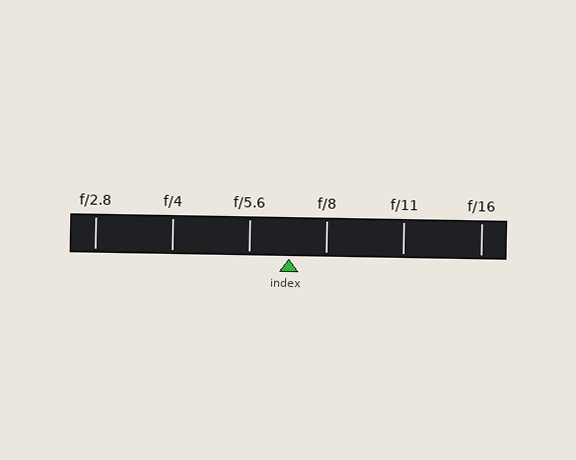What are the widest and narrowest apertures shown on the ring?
The widest aperture shown is f/2.8 and the narrowest is f/16.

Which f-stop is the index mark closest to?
The index mark is closest to f/8.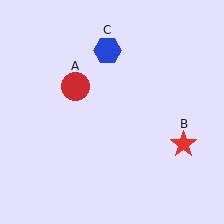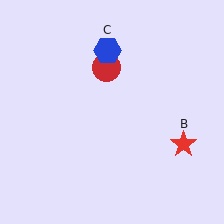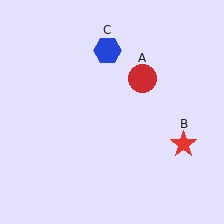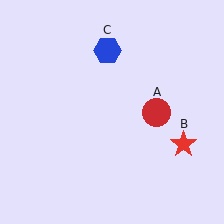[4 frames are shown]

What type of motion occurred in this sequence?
The red circle (object A) rotated clockwise around the center of the scene.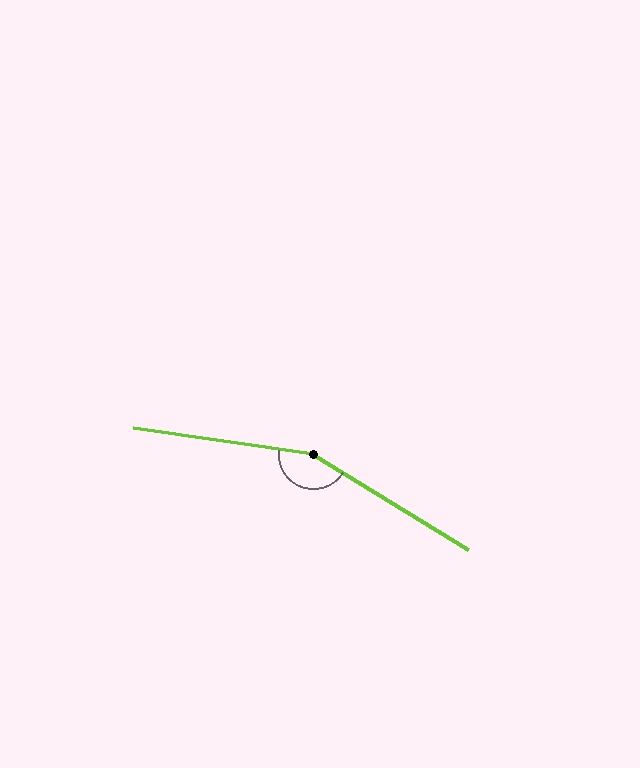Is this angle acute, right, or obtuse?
It is obtuse.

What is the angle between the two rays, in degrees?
Approximately 157 degrees.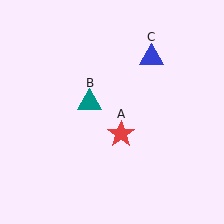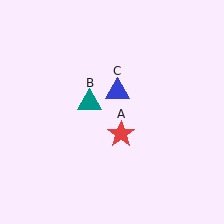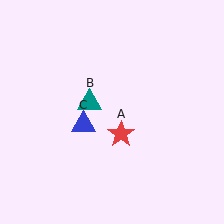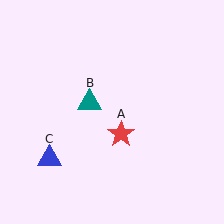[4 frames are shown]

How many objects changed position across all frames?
1 object changed position: blue triangle (object C).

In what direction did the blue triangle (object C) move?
The blue triangle (object C) moved down and to the left.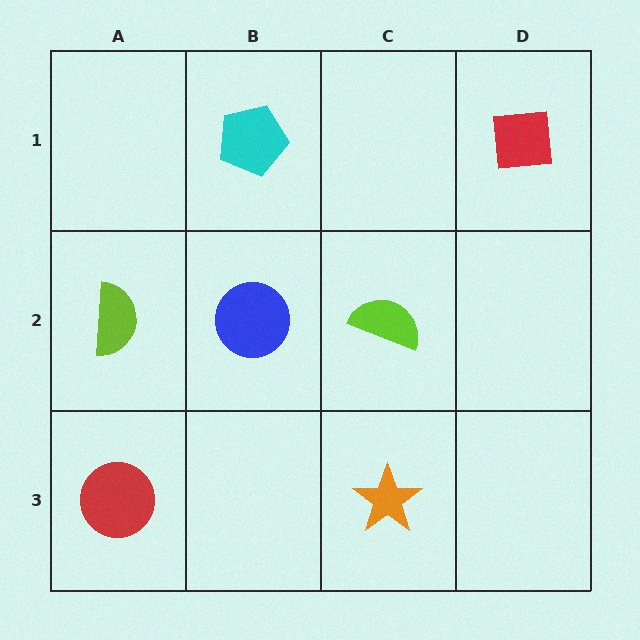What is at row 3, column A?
A red circle.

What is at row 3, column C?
An orange star.